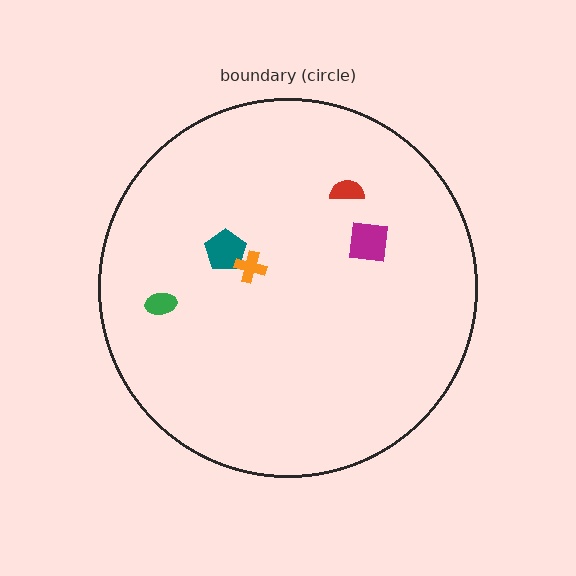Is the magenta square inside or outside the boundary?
Inside.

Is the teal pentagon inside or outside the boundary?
Inside.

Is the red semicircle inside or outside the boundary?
Inside.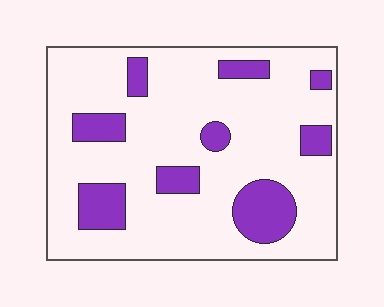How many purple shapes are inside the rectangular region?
9.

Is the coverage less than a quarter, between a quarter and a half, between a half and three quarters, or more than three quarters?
Less than a quarter.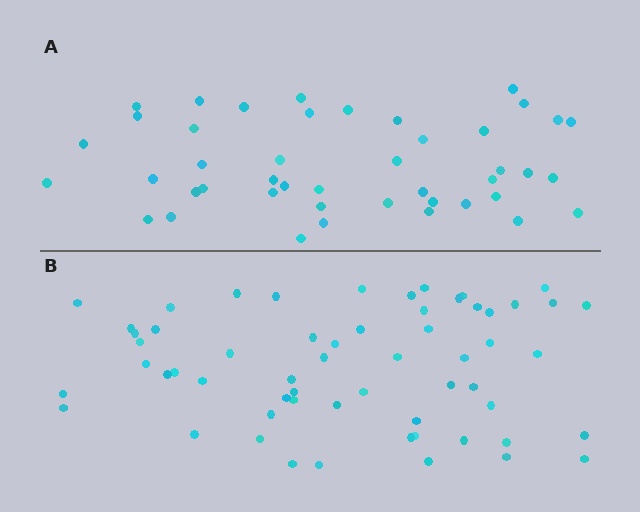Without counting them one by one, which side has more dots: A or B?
Region B (the bottom region) has more dots.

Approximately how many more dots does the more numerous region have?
Region B has approximately 15 more dots than region A.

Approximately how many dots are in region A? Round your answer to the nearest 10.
About 40 dots. (The exact count is 44, which rounds to 40.)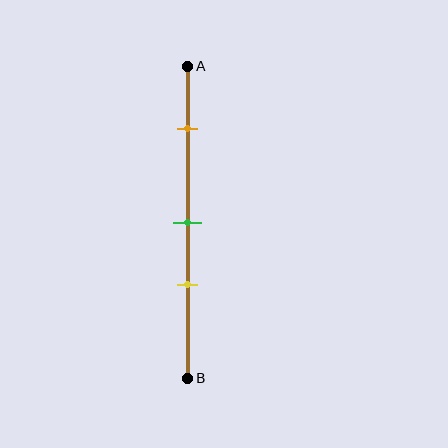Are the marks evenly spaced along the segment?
No, the marks are not evenly spaced.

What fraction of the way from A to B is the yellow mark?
The yellow mark is approximately 70% (0.7) of the way from A to B.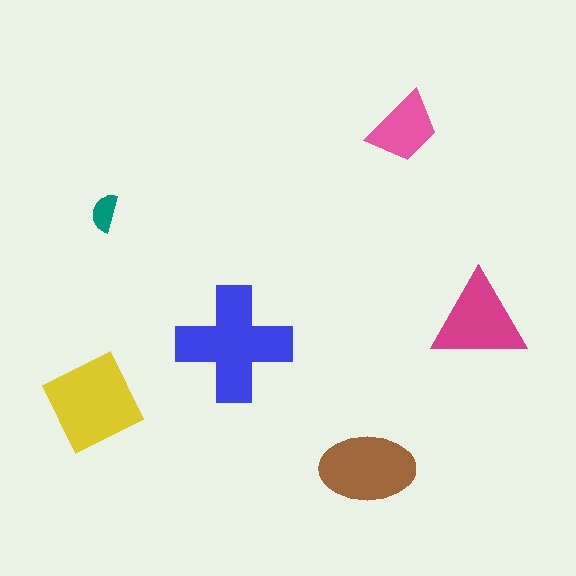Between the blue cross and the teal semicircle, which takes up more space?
The blue cross.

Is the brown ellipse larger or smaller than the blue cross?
Smaller.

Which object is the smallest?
The teal semicircle.